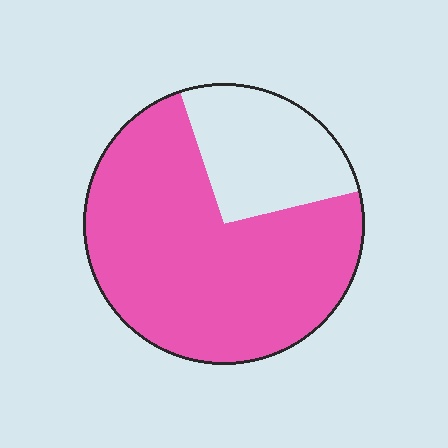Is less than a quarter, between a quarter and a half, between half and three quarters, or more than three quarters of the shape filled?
Between half and three quarters.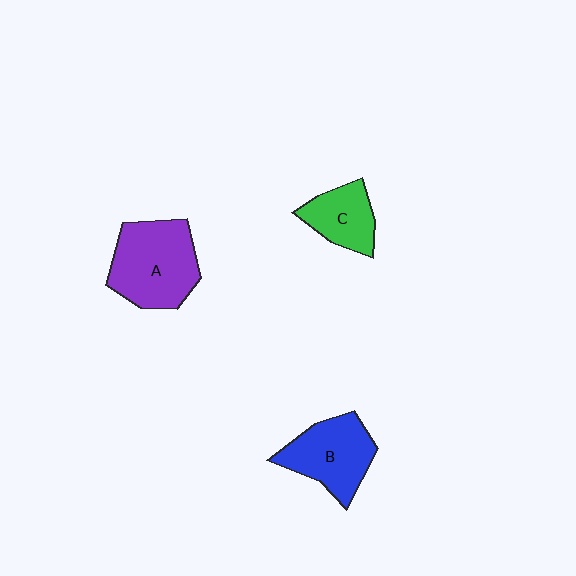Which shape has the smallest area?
Shape C (green).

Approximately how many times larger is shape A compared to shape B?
Approximately 1.2 times.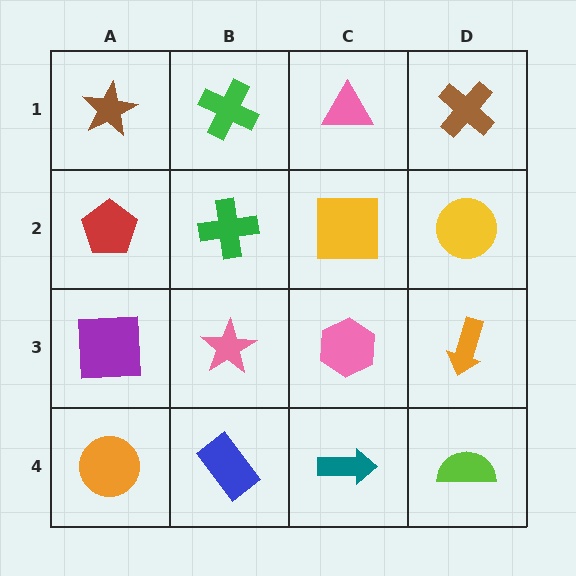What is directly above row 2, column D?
A brown cross.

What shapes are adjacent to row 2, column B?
A green cross (row 1, column B), a pink star (row 3, column B), a red pentagon (row 2, column A), a yellow square (row 2, column C).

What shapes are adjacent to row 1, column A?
A red pentagon (row 2, column A), a green cross (row 1, column B).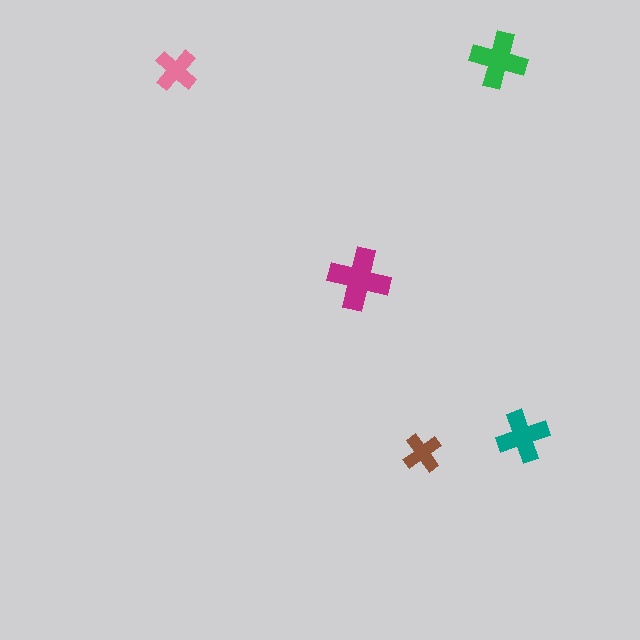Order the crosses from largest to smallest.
the magenta one, the green one, the teal one, the pink one, the brown one.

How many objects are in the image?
There are 5 objects in the image.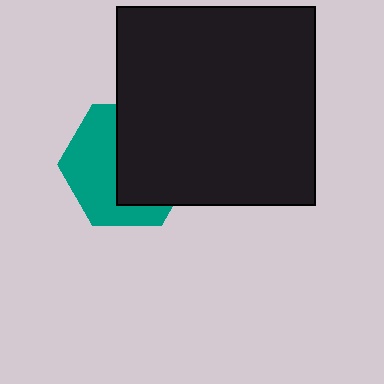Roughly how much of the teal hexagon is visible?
About half of it is visible (roughly 47%).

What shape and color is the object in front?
The object in front is a black square.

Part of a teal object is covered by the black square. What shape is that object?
It is a hexagon.